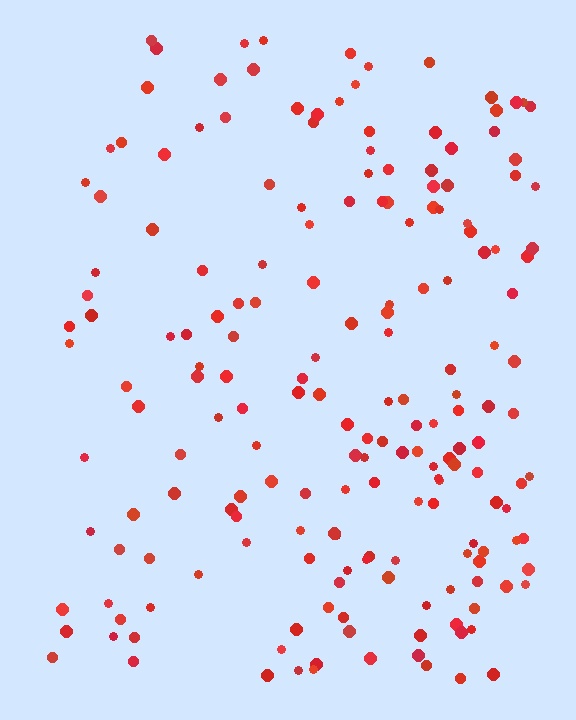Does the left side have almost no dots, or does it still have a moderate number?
Still a moderate number, just noticeably fewer than the right.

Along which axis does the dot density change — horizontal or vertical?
Horizontal.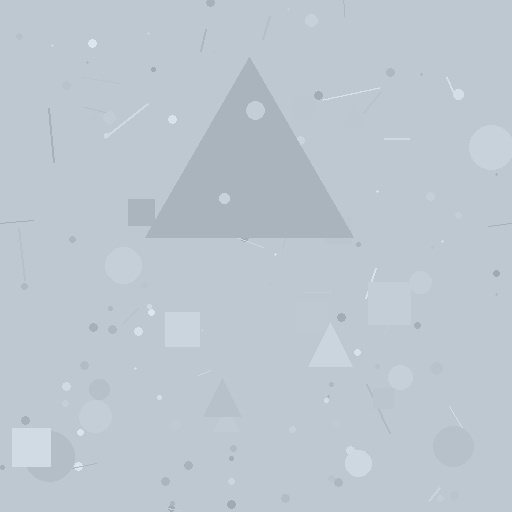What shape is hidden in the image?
A triangle is hidden in the image.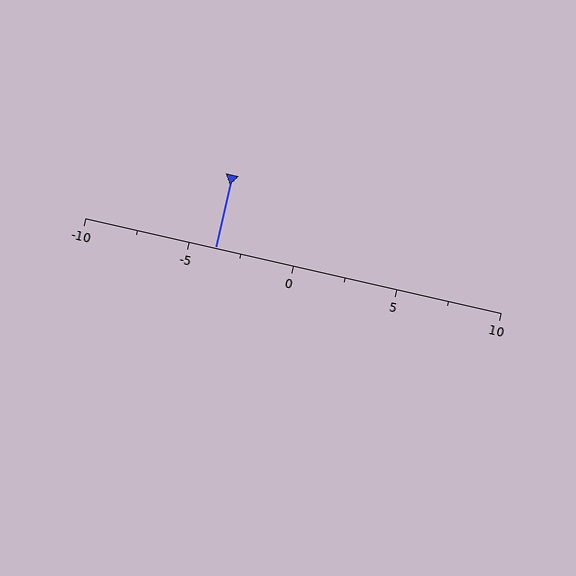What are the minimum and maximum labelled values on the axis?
The axis runs from -10 to 10.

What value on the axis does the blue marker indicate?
The marker indicates approximately -3.8.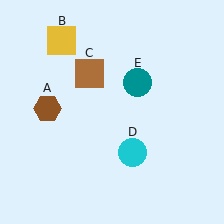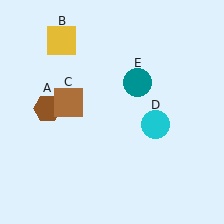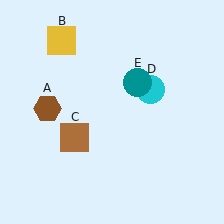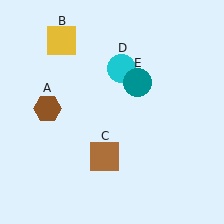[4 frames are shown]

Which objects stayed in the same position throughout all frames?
Brown hexagon (object A) and yellow square (object B) and teal circle (object E) remained stationary.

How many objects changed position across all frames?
2 objects changed position: brown square (object C), cyan circle (object D).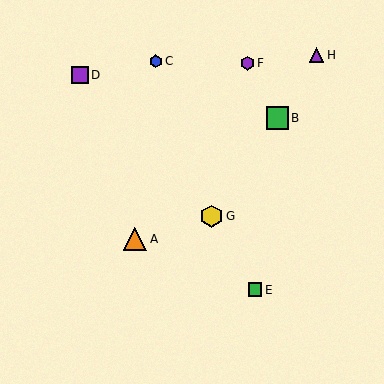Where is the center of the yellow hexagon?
The center of the yellow hexagon is at (211, 216).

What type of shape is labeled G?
Shape G is a yellow hexagon.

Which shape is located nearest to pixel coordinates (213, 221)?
The yellow hexagon (labeled G) at (211, 216) is nearest to that location.